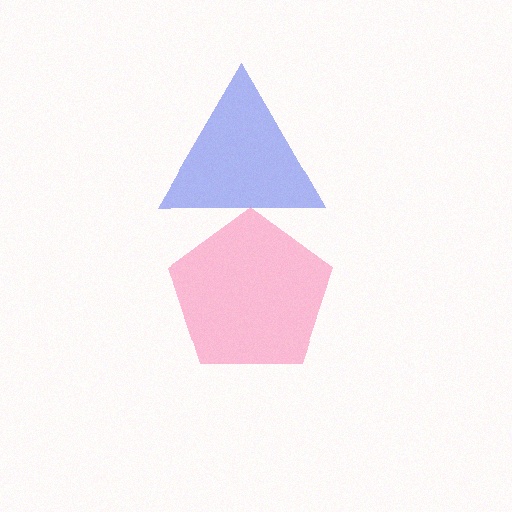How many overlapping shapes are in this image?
There are 2 overlapping shapes in the image.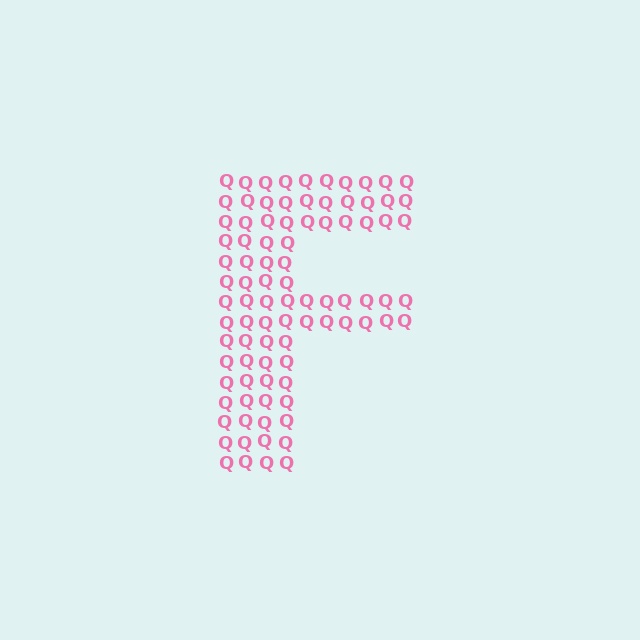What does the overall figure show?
The overall figure shows the letter F.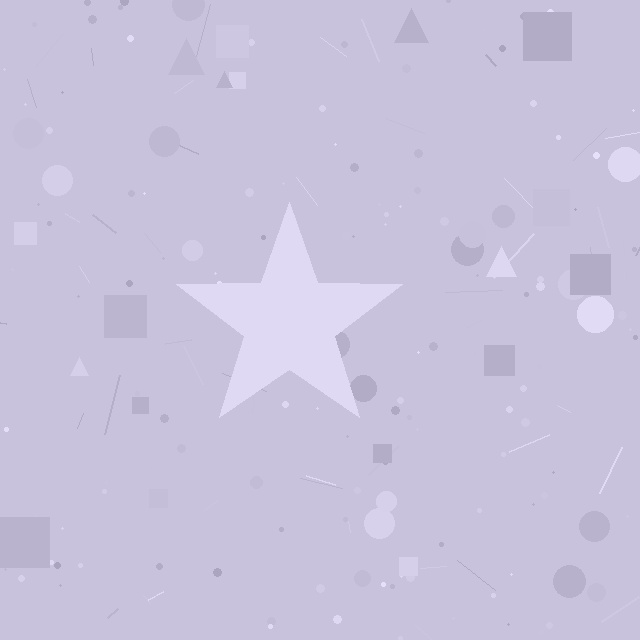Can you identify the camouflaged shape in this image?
The camouflaged shape is a star.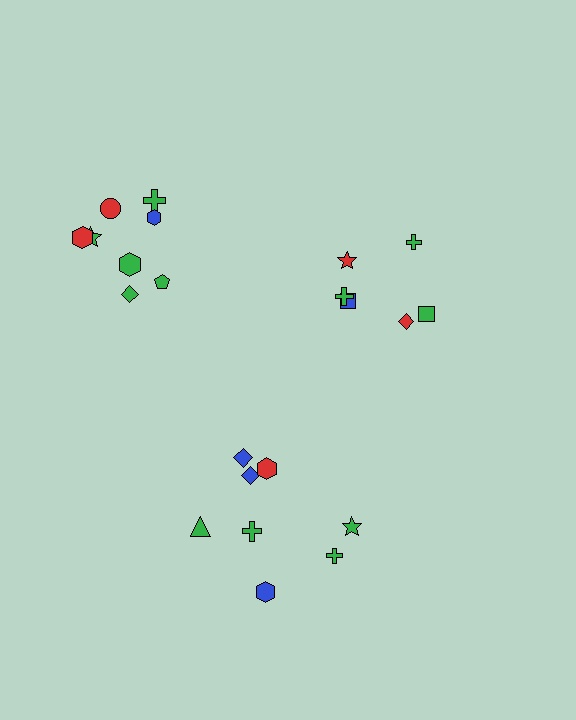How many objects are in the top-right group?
There are 6 objects.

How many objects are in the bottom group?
There are 8 objects.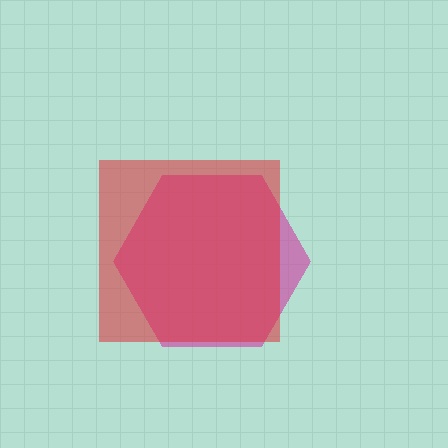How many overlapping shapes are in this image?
There are 2 overlapping shapes in the image.